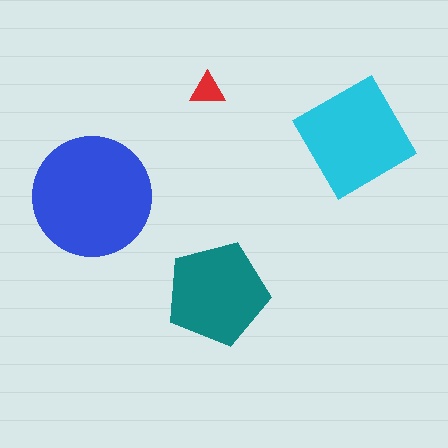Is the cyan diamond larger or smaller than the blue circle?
Smaller.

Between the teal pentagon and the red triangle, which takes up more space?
The teal pentagon.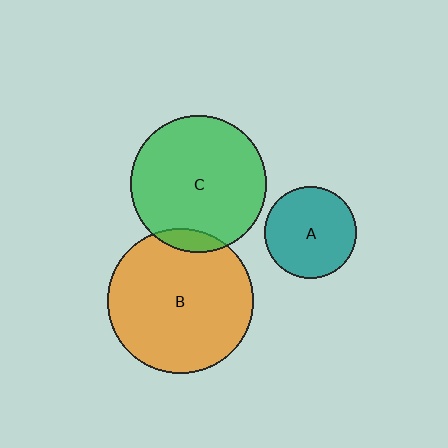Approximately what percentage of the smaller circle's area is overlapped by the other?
Approximately 10%.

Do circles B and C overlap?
Yes.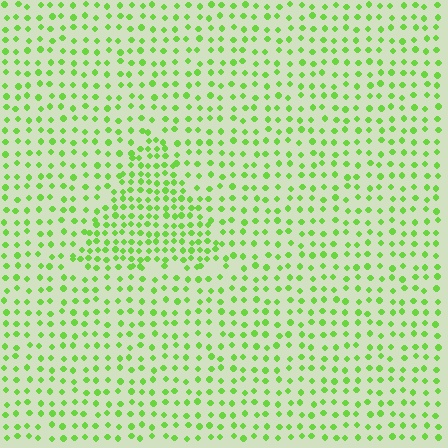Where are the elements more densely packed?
The elements are more densely packed inside the triangle boundary.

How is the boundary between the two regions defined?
The boundary is defined by a change in element density (approximately 1.8x ratio). All elements are the same color, size, and shape.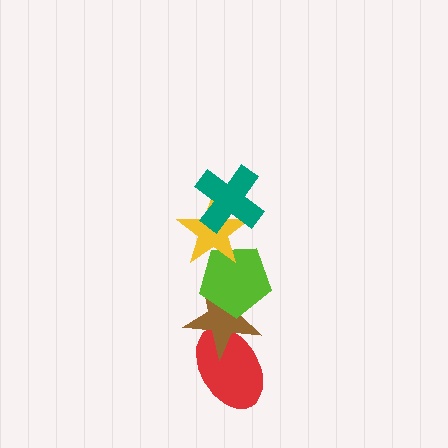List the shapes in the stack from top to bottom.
From top to bottom: the teal cross, the yellow star, the lime pentagon, the brown star, the red ellipse.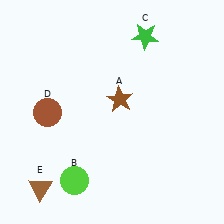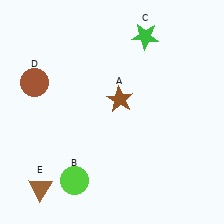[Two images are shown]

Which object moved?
The brown circle (D) moved up.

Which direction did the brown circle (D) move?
The brown circle (D) moved up.